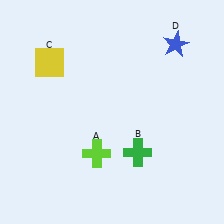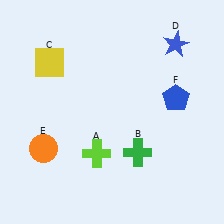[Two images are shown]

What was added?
An orange circle (E), a blue pentagon (F) were added in Image 2.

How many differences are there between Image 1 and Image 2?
There are 2 differences between the two images.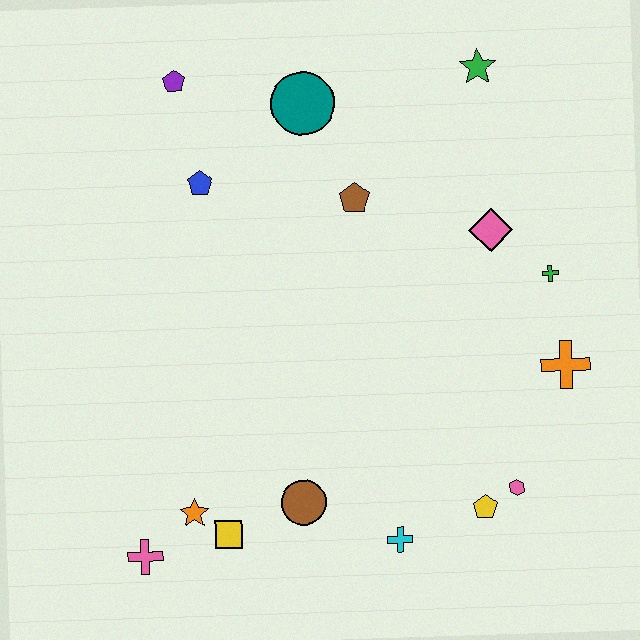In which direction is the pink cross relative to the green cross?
The pink cross is to the left of the green cross.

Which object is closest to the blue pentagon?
The purple pentagon is closest to the blue pentagon.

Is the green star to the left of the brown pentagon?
No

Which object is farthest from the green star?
The pink cross is farthest from the green star.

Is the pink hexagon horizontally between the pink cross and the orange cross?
Yes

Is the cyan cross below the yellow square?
Yes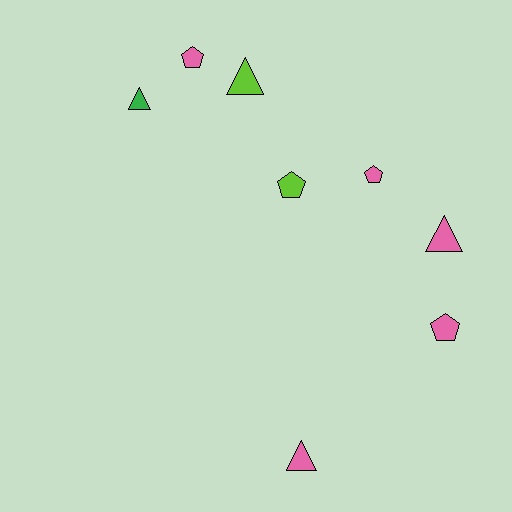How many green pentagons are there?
There are no green pentagons.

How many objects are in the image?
There are 8 objects.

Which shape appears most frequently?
Pentagon, with 4 objects.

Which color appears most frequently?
Pink, with 5 objects.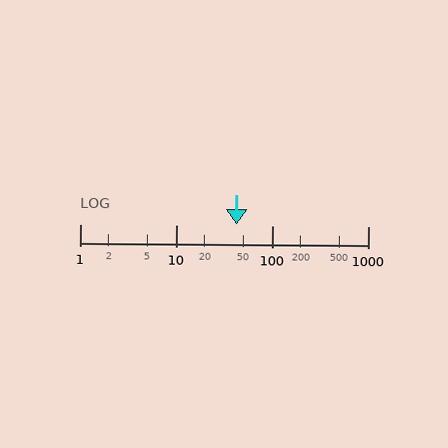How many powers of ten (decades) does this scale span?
The scale spans 3 decades, from 1 to 1000.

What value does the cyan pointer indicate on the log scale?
The pointer indicates approximately 43.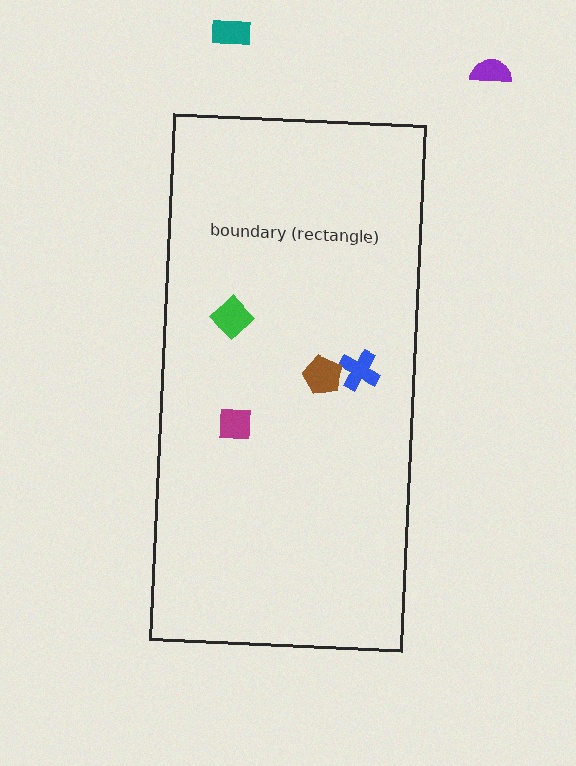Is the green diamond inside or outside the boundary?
Inside.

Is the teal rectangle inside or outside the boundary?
Outside.